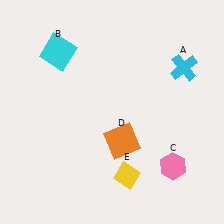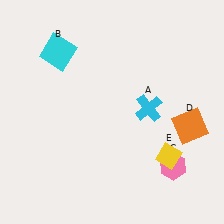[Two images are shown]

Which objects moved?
The objects that moved are: the cyan cross (A), the orange square (D), the yellow diamond (E).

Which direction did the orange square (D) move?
The orange square (D) moved right.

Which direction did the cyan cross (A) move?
The cyan cross (A) moved down.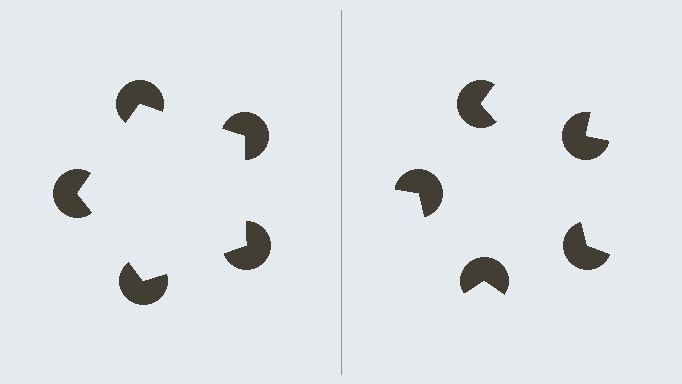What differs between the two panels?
The pac-man discs are positioned identically on both sides; only the wedge orientations differ. On the left they align to a pentagon; on the right they are misaligned.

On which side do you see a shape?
An illusory pentagon appears on the left side. On the right side the wedge cuts are rotated, so no coherent shape forms.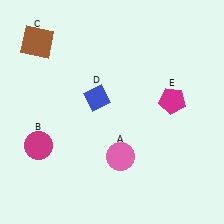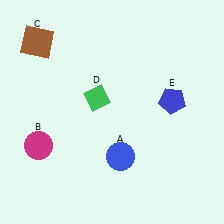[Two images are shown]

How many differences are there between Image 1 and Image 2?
There are 3 differences between the two images.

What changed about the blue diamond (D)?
In Image 1, D is blue. In Image 2, it changed to green.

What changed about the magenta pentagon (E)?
In Image 1, E is magenta. In Image 2, it changed to blue.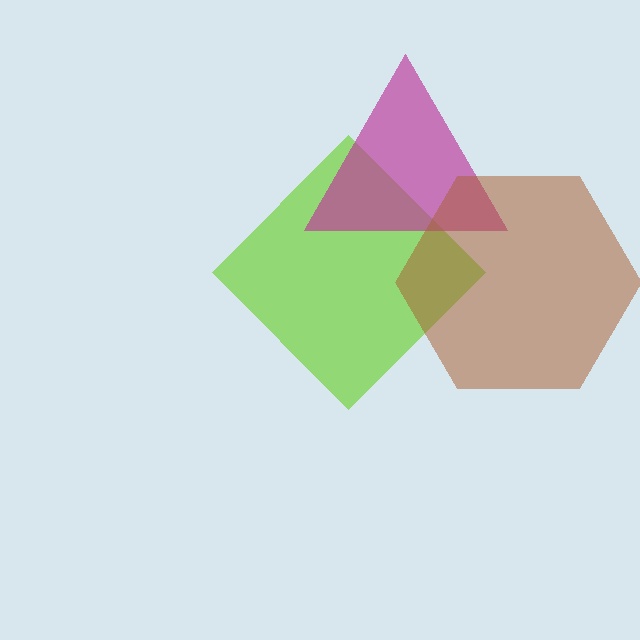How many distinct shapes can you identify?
There are 3 distinct shapes: a lime diamond, a magenta triangle, a brown hexagon.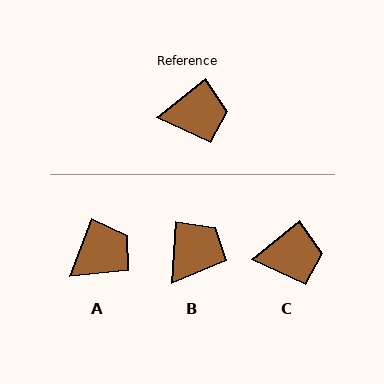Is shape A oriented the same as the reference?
No, it is off by about 30 degrees.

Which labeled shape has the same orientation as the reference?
C.